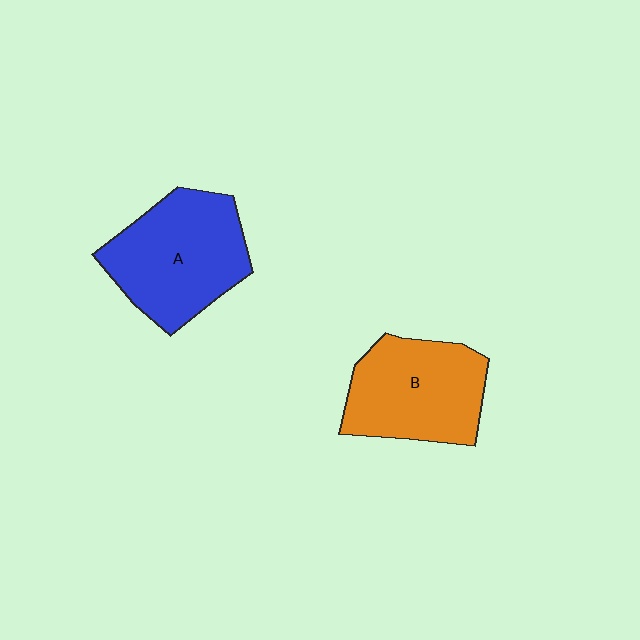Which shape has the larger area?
Shape A (blue).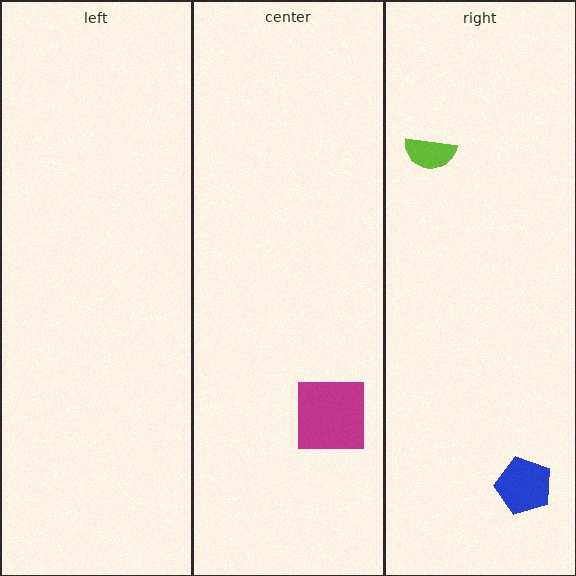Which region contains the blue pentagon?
The right region.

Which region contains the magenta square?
The center region.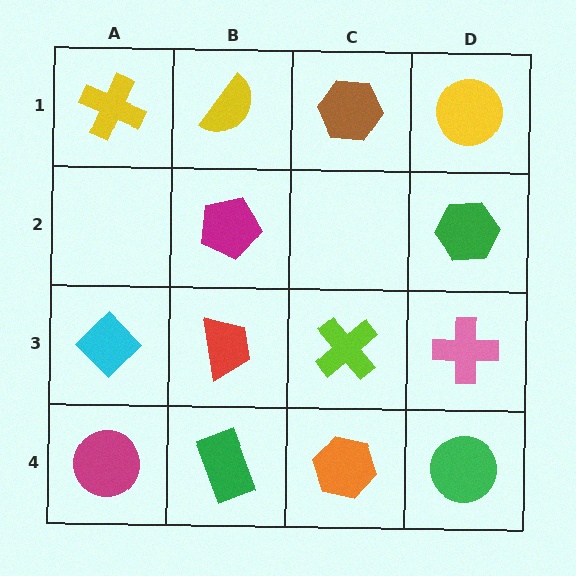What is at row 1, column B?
A yellow semicircle.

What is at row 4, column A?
A magenta circle.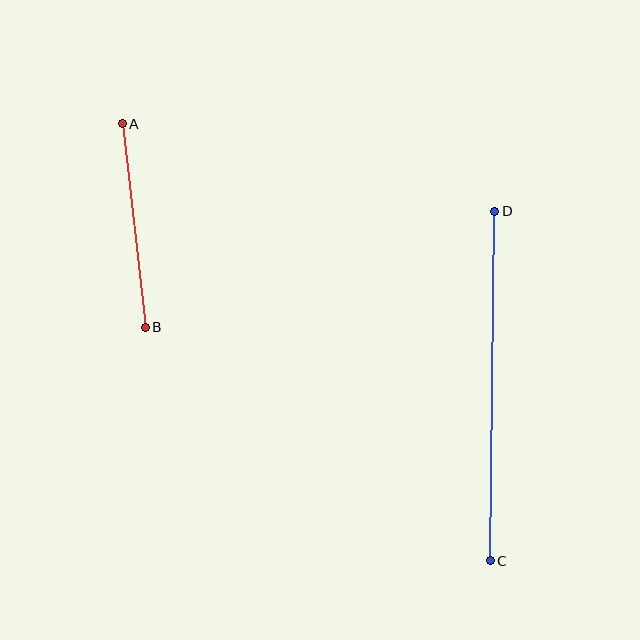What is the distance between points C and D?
The distance is approximately 349 pixels.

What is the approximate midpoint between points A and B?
The midpoint is at approximately (134, 226) pixels.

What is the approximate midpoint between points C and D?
The midpoint is at approximately (492, 386) pixels.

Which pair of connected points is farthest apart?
Points C and D are farthest apart.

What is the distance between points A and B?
The distance is approximately 205 pixels.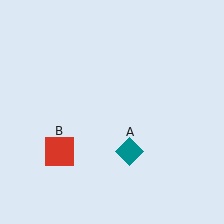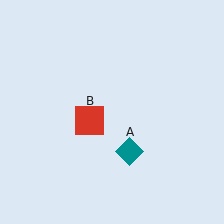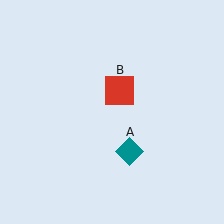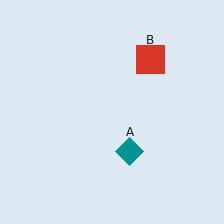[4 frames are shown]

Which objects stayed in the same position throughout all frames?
Teal diamond (object A) remained stationary.